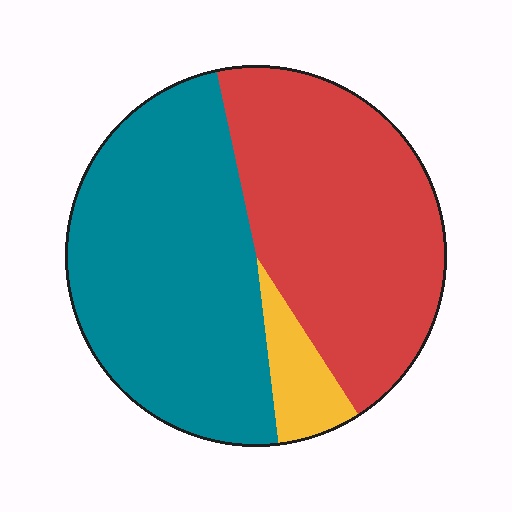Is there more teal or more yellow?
Teal.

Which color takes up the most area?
Teal, at roughly 50%.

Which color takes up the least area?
Yellow, at roughly 5%.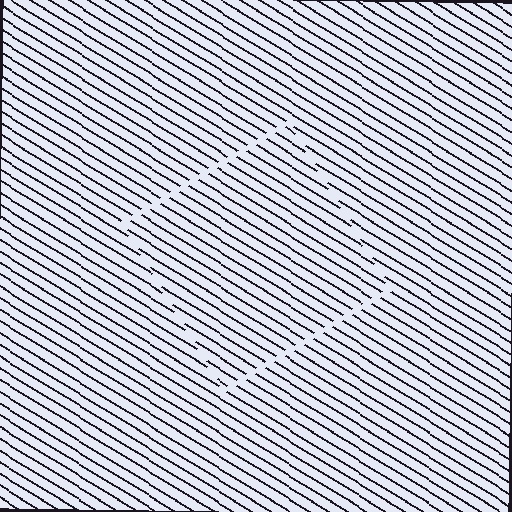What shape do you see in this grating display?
An illusory square. The interior of the shape contains the same grating, shifted by half a period — the contour is defined by the phase discontinuity where line-ends from the inner and outer gratings abut.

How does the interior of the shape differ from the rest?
The interior of the shape contains the same grating, shifted by half a period — the contour is defined by the phase discontinuity where line-ends from the inner and outer gratings abut.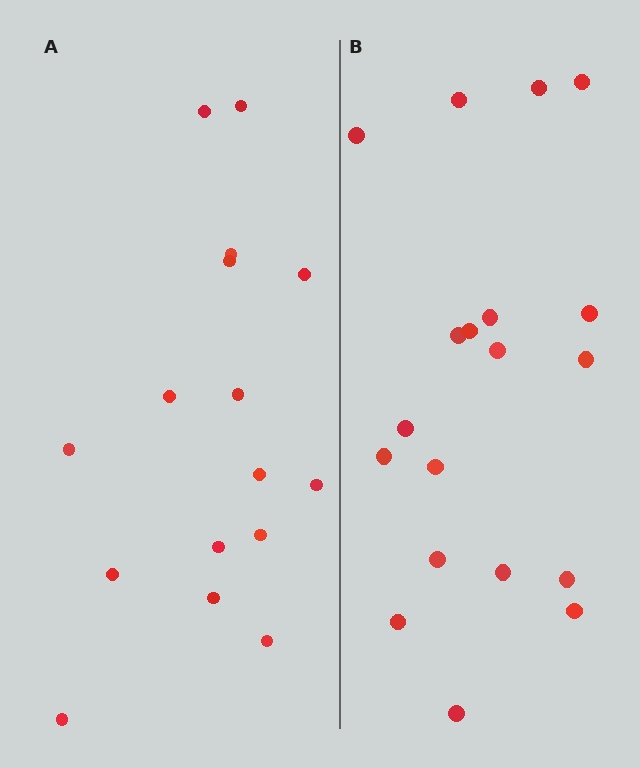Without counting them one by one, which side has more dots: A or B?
Region B (the right region) has more dots.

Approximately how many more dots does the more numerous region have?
Region B has just a few more — roughly 2 or 3 more dots than region A.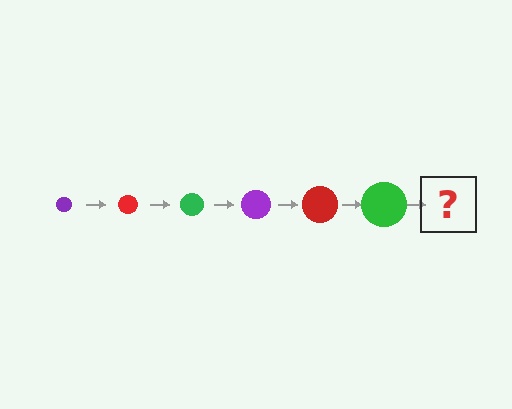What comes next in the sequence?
The next element should be a purple circle, larger than the previous one.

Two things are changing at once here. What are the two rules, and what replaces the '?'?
The two rules are that the circle grows larger each step and the color cycles through purple, red, and green. The '?' should be a purple circle, larger than the previous one.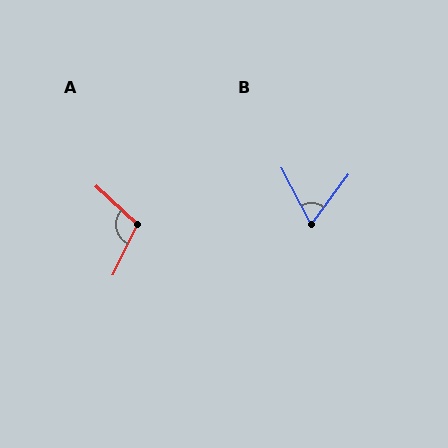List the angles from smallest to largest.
B (65°), A (106°).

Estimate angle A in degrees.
Approximately 106 degrees.